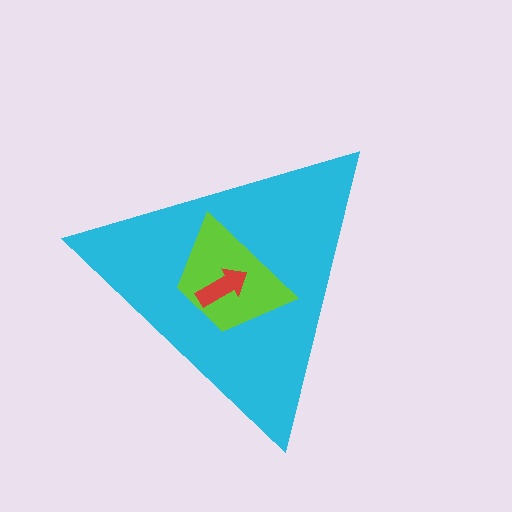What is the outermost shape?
The cyan triangle.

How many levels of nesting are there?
3.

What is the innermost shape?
The red arrow.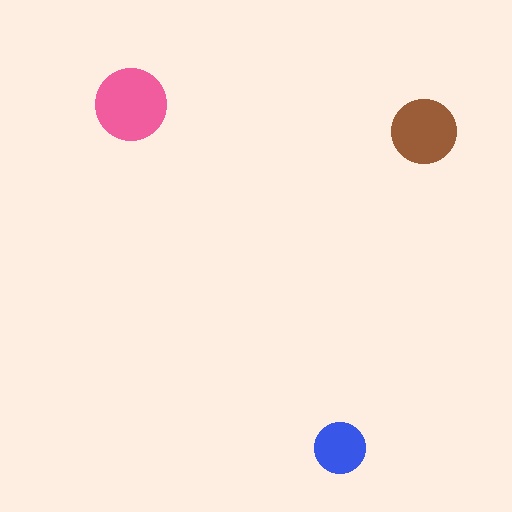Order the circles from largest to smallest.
the pink one, the brown one, the blue one.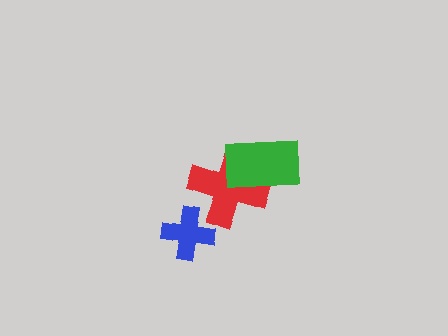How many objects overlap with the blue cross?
0 objects overlap with the blue cross.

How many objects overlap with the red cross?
1 object overlaps with the red cross.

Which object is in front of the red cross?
The green rectangle is in front of the red cross.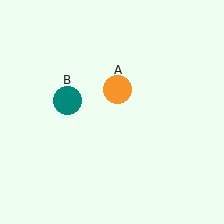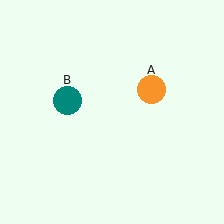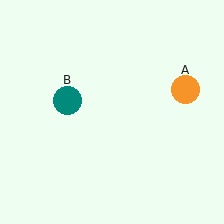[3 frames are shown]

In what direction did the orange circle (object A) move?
The orange circle (object A) moved right.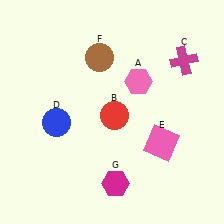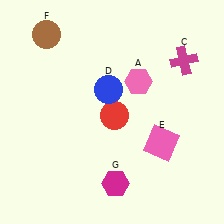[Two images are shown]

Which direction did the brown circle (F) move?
The brown circle (F) moved left.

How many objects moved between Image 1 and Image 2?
2 objects moved between the two images.